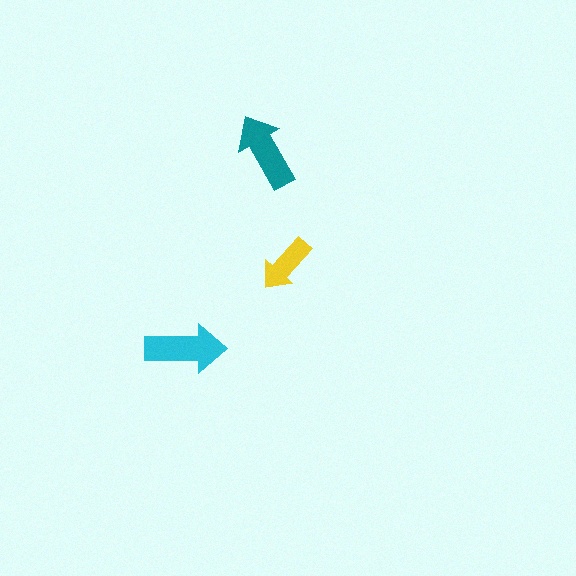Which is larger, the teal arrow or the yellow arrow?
The teal one.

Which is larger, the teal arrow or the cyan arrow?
The cyan one.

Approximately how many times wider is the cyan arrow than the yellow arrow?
About 1.5 times wider.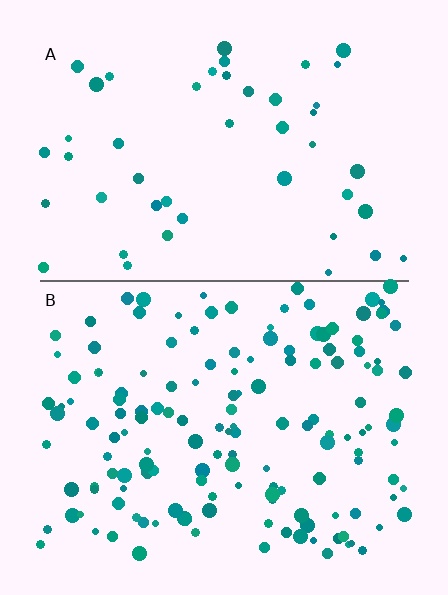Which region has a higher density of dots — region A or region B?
B (the bottom).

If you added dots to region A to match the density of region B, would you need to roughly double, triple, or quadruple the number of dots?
Approximately triple.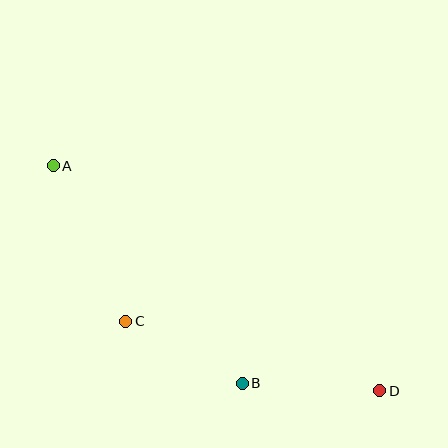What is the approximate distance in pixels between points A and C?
The distance between A and C is approximately 171 pixels.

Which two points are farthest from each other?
Points A and D are farthest from each other.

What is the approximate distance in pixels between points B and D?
The distance between B and D is approximately 138 pixels.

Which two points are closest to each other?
Points B and C are closest to each other.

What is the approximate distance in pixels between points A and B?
The distance between A and B is approximately 288 pixels.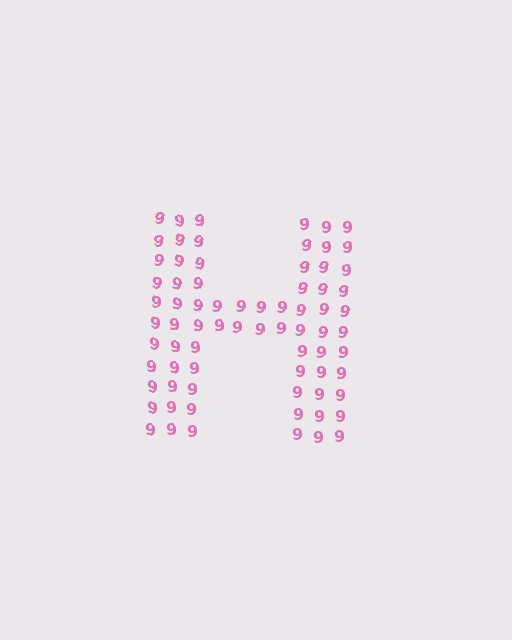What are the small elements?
The small elements are digit 9's.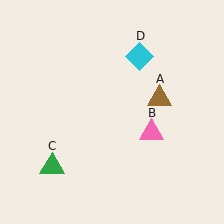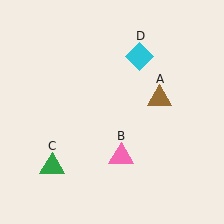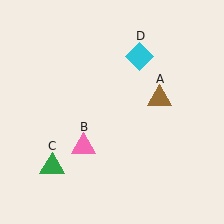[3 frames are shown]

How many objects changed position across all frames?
1 object changed position: pink triangle (object B).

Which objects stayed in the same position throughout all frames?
Brown triangle (object A) and green triangle (object C) and cyan diamond (object D) remained stationary.